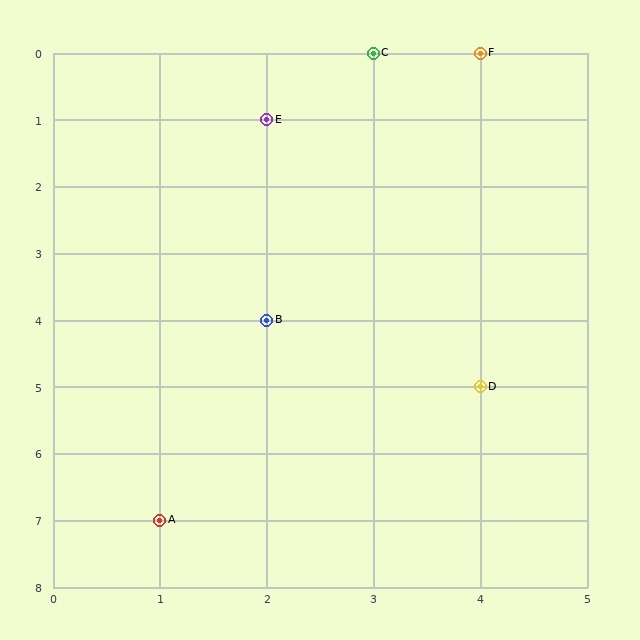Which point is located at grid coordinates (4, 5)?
Point D is at (4, 5).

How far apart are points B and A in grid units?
Points B and A are 1 column and 3 rows apart (about 3.2 grid units diagonally).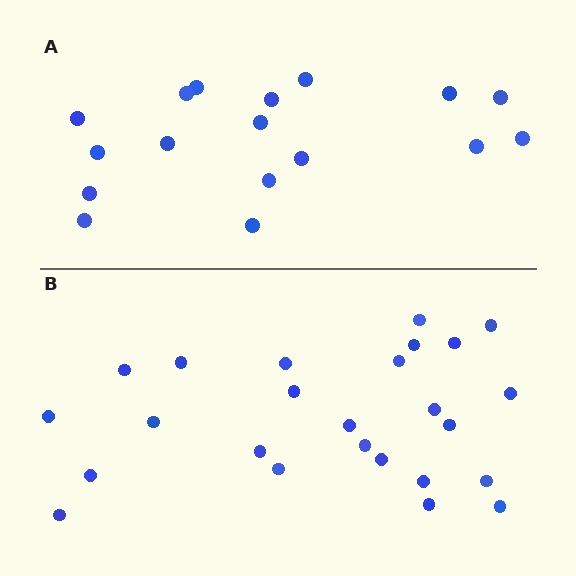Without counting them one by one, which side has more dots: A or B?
Region B (the bottom region) has more dots.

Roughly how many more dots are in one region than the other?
Region B has roughly 8 or so more dots than region A.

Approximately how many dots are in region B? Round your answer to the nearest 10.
About 20 dots. (The exact count is 25, which rounds to 20.)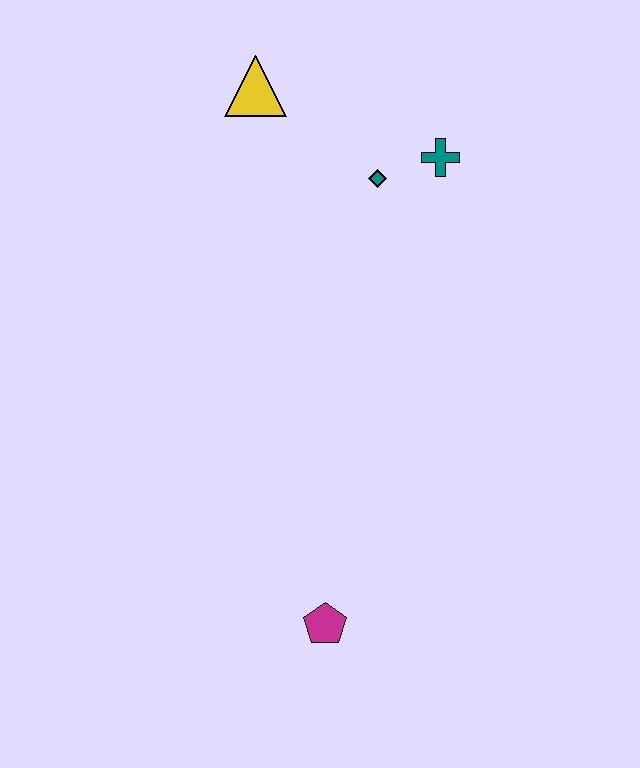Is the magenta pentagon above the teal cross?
No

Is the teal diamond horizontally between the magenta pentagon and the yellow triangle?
No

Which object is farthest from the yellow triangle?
The magenta pentagon is farthest from the yellow triangle.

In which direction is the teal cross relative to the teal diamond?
The teal cross is to the right of the teal diamond.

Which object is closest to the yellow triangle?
The teal diamond is closest to the yellow triangle.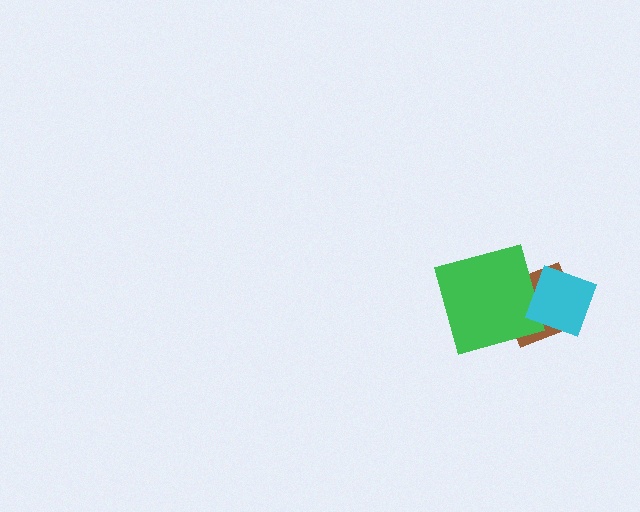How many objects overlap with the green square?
2 objects overlap with the green square.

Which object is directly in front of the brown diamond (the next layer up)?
The green square is directly in front of the brown diamond.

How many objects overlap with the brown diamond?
2 objects overlap with the brown diamond.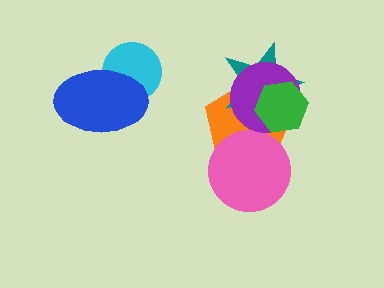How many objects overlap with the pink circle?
1 object overlaps with the pink circle.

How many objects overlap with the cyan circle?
1 object overlaps with the cyan circle.